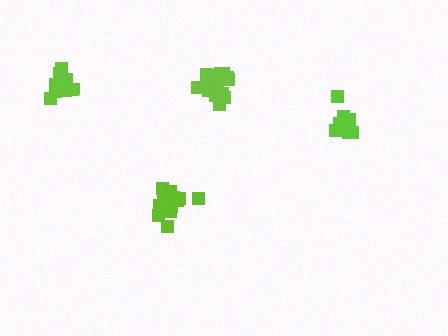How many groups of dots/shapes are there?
There are 4 groups.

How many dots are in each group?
Group 1: 13 dots, Group 2: 18 dots, Group 3: 13 dots, Group 4: 14 dots (58 total).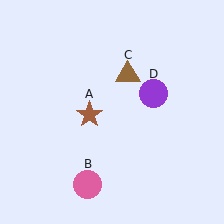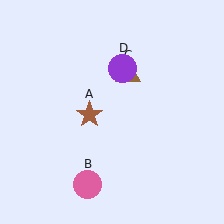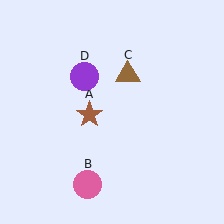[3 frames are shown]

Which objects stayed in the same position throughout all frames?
Brown star (object A) and pink circle (object B) and brown triangle (object C) remained stationary.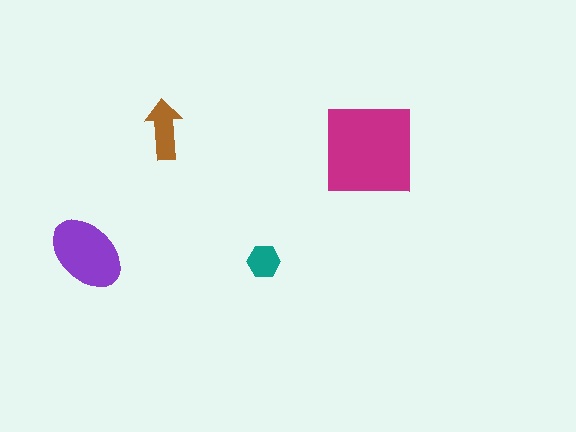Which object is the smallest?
The teal hexagon.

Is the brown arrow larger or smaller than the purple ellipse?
Smaller.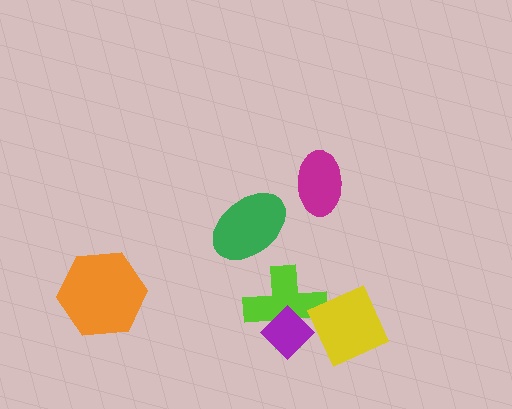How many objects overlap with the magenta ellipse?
0 objects overlap with the magenta ellipse.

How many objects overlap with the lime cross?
1 object overlaps with the lime cross.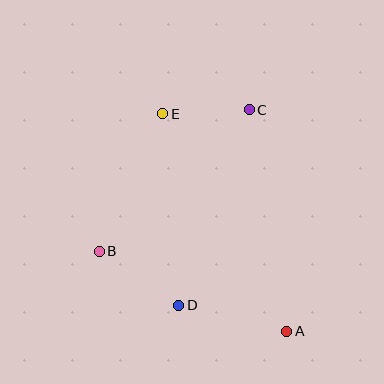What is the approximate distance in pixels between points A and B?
The distance between A and B is approximately 204 pixels.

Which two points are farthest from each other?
Points A and E are farthest from each other.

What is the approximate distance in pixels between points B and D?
The distance between B and D is approximately 96 pixels.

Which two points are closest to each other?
Points C and E are closest to each other.